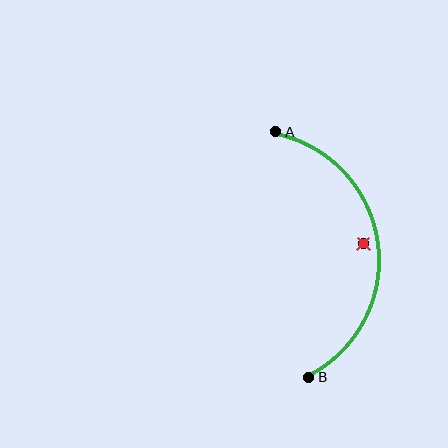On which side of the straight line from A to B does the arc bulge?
The arc bulges to the right of the straight line connecting A and B.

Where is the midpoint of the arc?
The arc midpoint is the point on the curve farthest from the straight line joining A and B. It sits to the right of that line.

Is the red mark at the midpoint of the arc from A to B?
No — the red mark does not lie on the arc at all. It sits slightly inside the curve.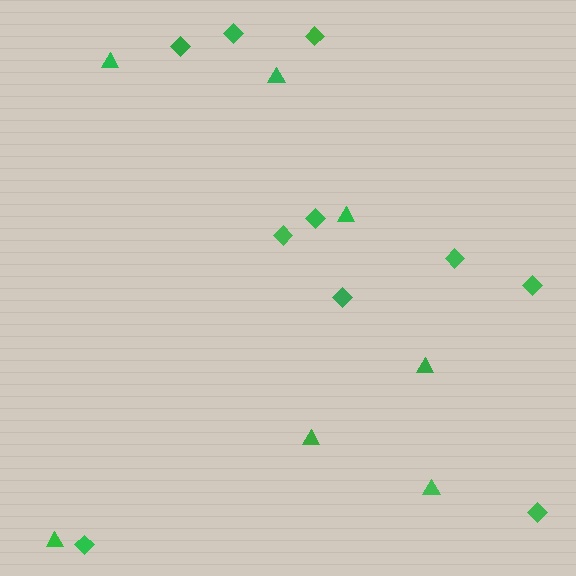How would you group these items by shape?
There are 2 groups: one group of diamonds (10) and one group of triangles (7).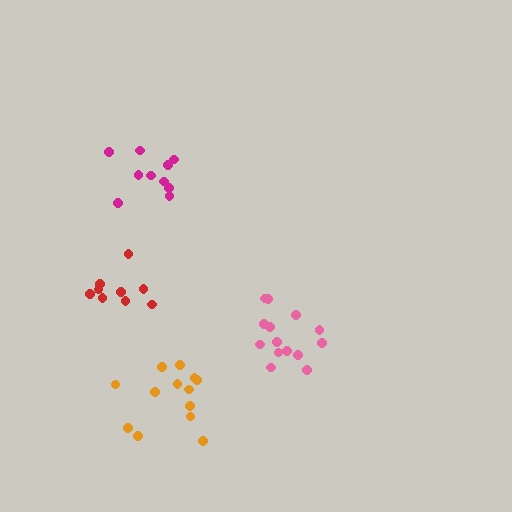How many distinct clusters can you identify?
There are 4 distinct clusters.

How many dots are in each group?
Group 1: 9 dots, Group 2: 10 dots, Group 3: 14 dots, Group 4: 13 dots (46 total).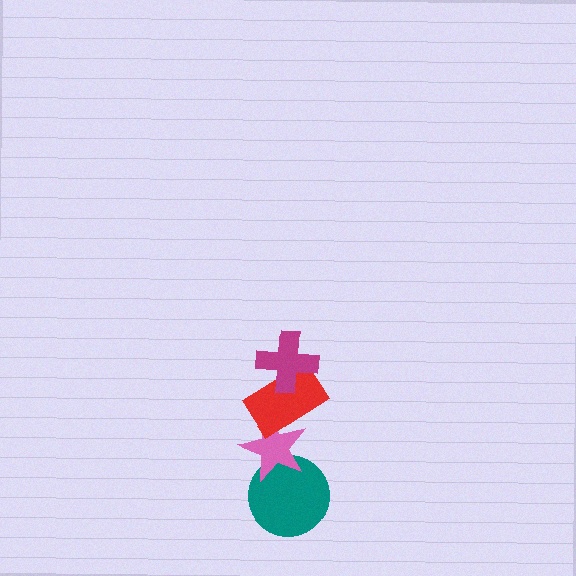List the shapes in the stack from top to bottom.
From top to bottom: the magenta cross, the red rectangle, the pink star, the teal circle.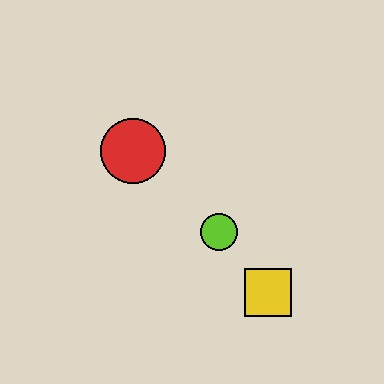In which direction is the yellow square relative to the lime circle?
The yellow square is below the lime circle.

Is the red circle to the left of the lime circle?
Yes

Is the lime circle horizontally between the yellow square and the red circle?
Yes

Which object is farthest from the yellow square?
The red circle is farthest from the yellow square.